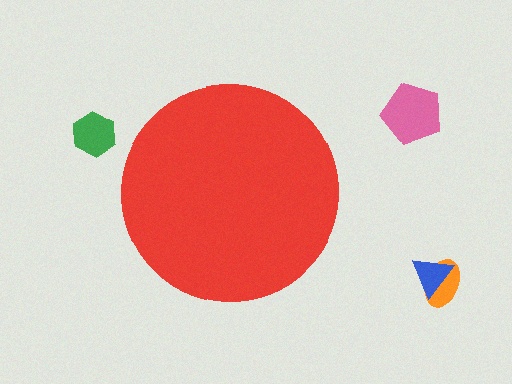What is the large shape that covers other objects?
A red circle.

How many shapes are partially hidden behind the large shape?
0 shapes are partially hidden.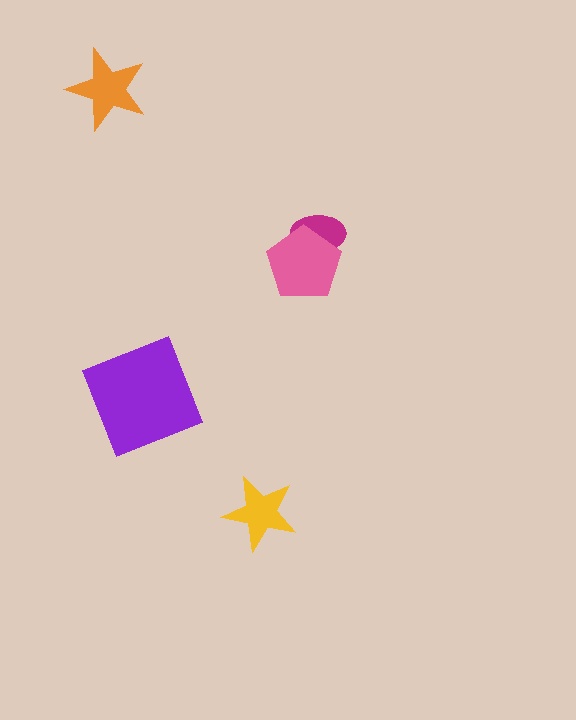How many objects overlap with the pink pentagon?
1 object overlaps with the pink pentagon.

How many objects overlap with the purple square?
0 objects overlap with the purple square.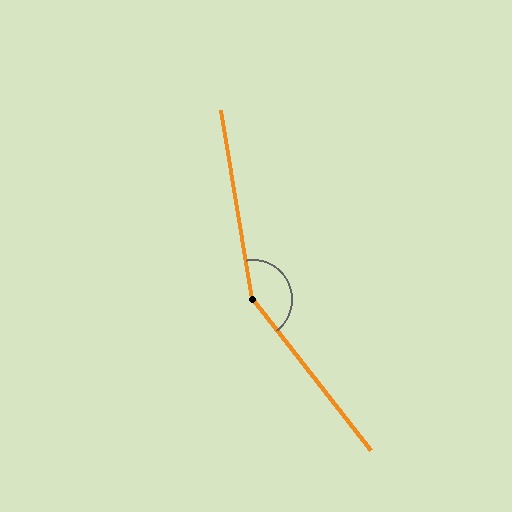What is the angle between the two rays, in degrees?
Approximately 152 degrees.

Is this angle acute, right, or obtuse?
It is obtuse.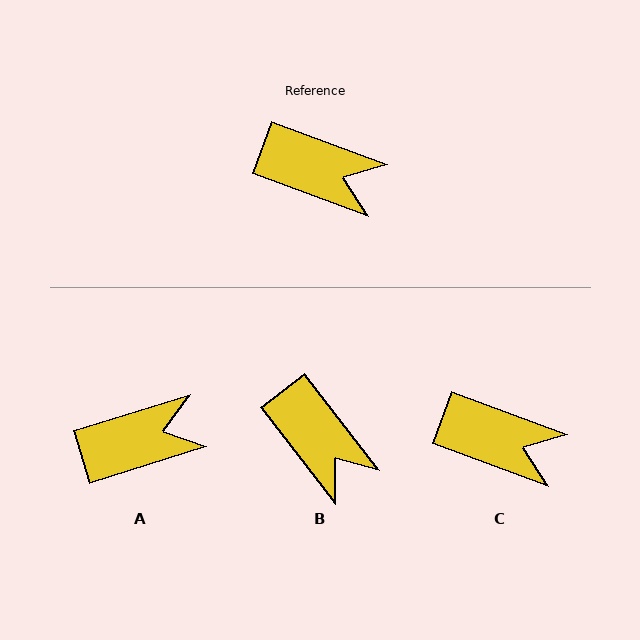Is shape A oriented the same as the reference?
No, it is off by about 38 degrees.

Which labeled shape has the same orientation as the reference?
C.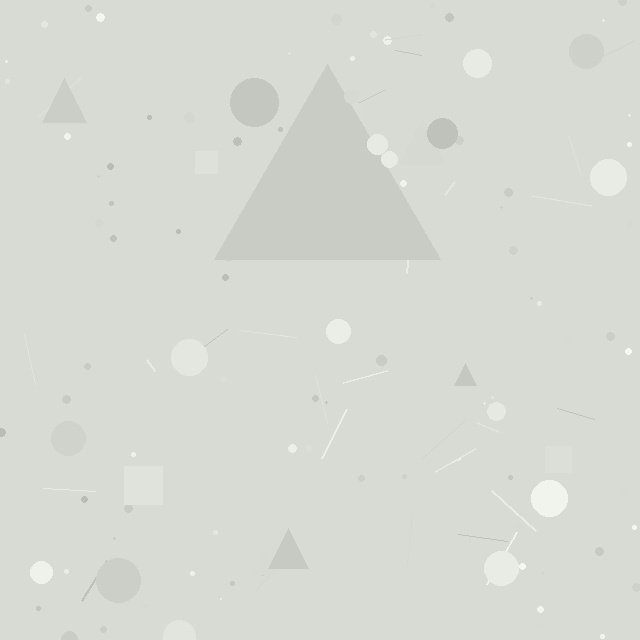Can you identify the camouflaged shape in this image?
The camouflaged shape is a triangle.